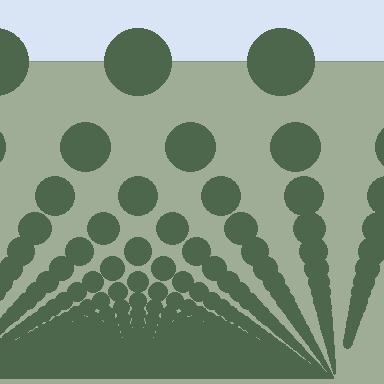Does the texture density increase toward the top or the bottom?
Density increases toward the bottom.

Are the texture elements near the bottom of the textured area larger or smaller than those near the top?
Smaller. The gradient is inverted — elements near the bottom are smaller and denser.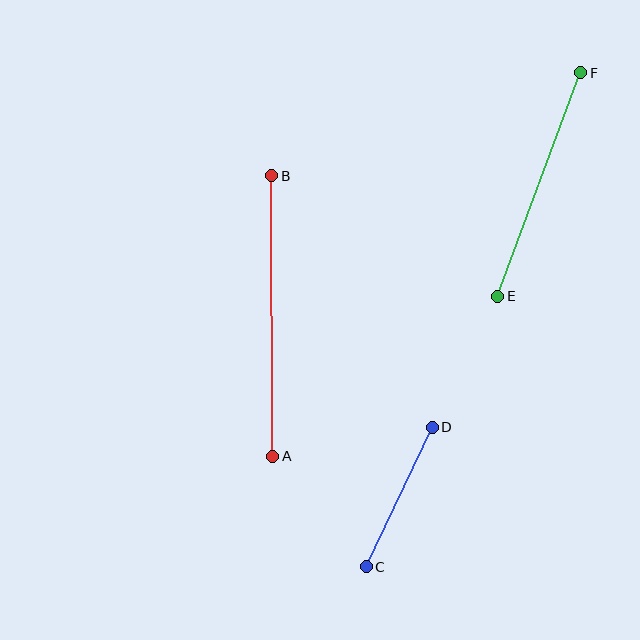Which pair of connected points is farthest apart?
Points A and B are farthest apart.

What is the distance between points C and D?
The distance is approximately 154 pixels.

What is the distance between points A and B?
The distance is approximately 280 pixels.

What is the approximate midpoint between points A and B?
The midpoint is at approximately (272, 316) pixels.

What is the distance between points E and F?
The distance is approximately 239 pixels.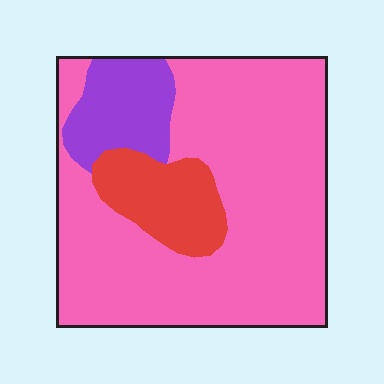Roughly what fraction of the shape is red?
Red covers about 15% of the shape.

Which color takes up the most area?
Pink, at roughly 75%.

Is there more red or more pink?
Pink.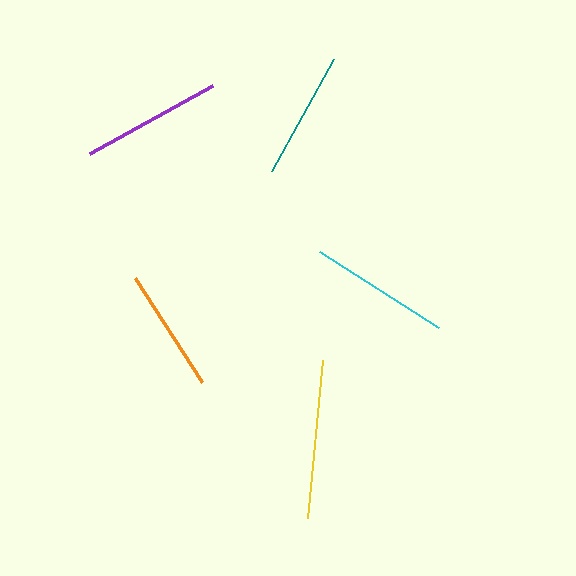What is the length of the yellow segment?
The yellow segment is approximately 159 pixels long.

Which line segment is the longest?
The yellow line is the longest at approximately 159 pixels.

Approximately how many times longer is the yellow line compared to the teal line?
The yellow line is approximately 1.2 times the length of the teal line.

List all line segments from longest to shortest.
From longest to shortest: yellow, cyan, purple, teal, orange.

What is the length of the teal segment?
The teal segment is approximately 128 pixels long.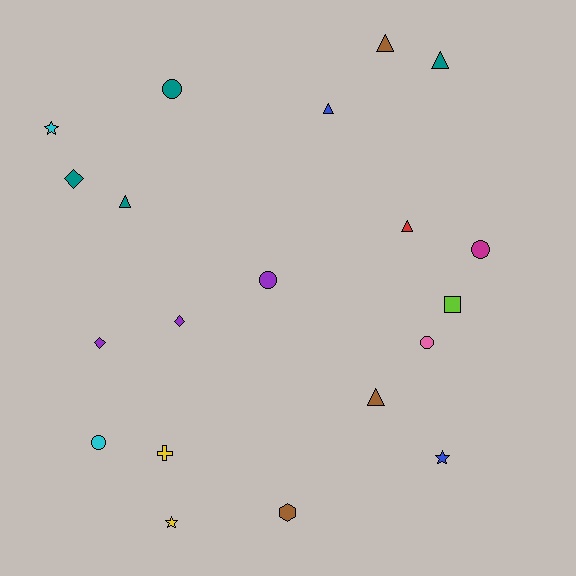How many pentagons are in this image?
There are no pentagons.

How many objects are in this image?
There are 20 objects.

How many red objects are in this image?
There is 1 red object.